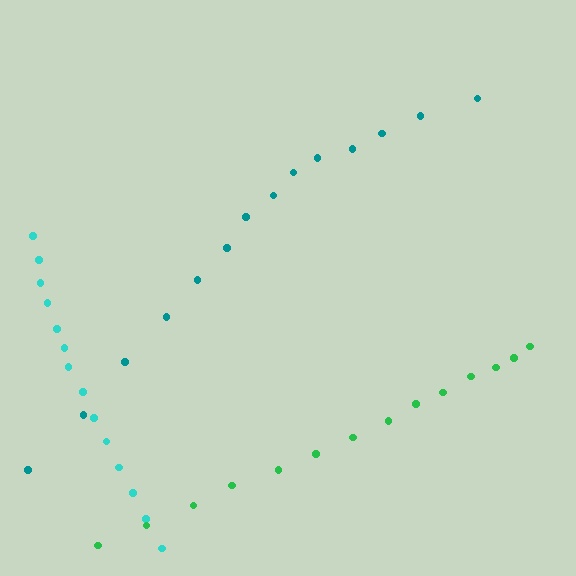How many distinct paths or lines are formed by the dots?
There are 3 distinct paths.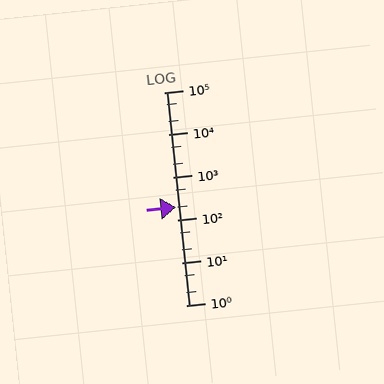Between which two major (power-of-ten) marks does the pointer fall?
The pointer is between 100 and 1000.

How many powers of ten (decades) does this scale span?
The scale spans 5 decades, from 1 to 100000.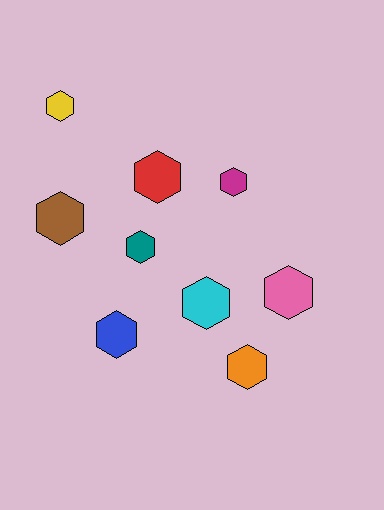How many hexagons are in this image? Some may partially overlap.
There are 9 hexagons.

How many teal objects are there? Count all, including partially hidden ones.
There is 1 teal object.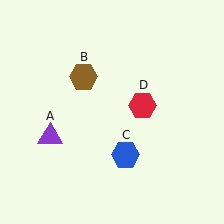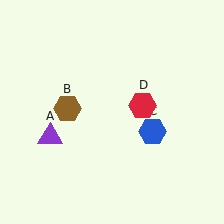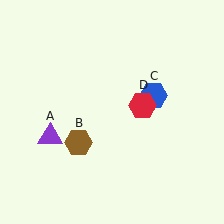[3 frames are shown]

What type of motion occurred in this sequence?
The brown hexagon (object B), blue hexagon (object C) rotated counterclockwise around the center of the scene.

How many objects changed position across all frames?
2 objects changed position: brown hexagon (object B), blue hexagon (object C).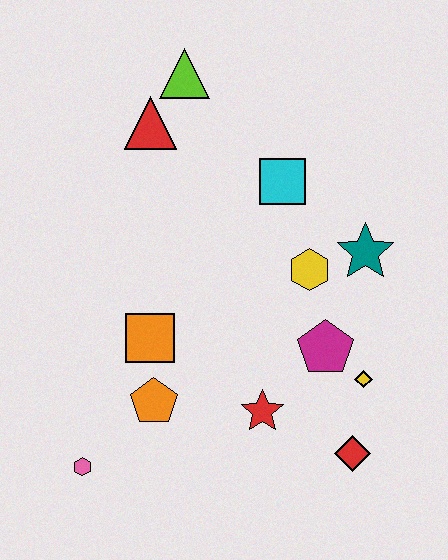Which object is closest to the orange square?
The orange pentagon is closest to the orange square.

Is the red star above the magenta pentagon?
No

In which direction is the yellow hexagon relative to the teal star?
The yellow hexagon is to the left of the teal star.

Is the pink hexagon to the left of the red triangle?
Yes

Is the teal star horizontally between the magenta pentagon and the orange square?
No